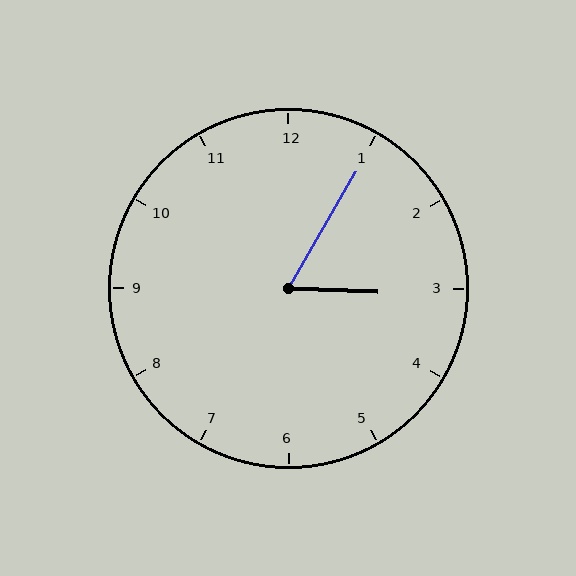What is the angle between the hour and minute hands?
Approximately 62 degrees.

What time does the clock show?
3:05.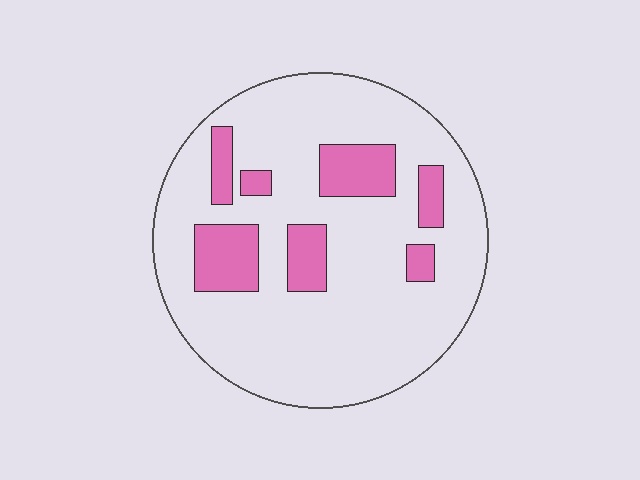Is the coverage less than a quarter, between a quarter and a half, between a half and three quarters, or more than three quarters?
Less than a quarter.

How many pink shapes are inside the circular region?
7.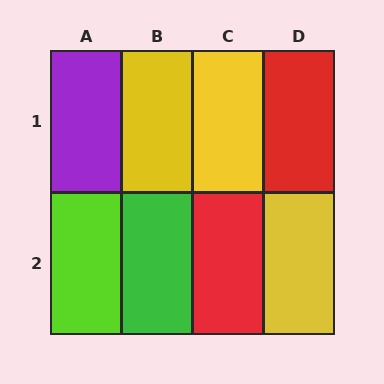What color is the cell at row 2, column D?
Yellow.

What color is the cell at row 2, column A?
Lime.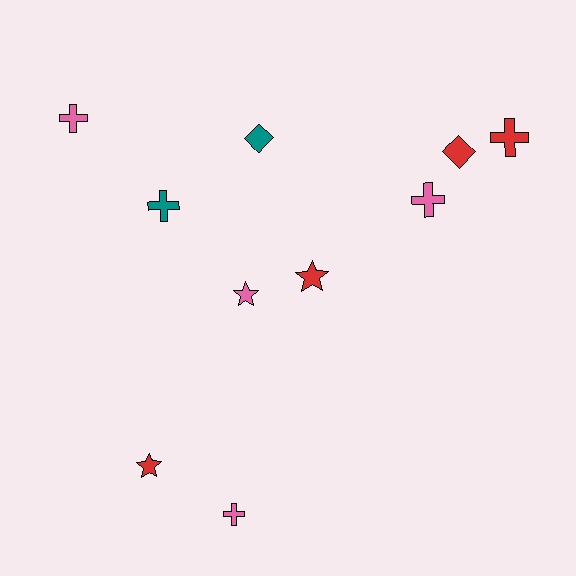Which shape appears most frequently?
Cross, with 5 objects.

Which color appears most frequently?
Red, with 4 objects.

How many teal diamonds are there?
There is 1 teal diamond.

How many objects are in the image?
There are 10 objects.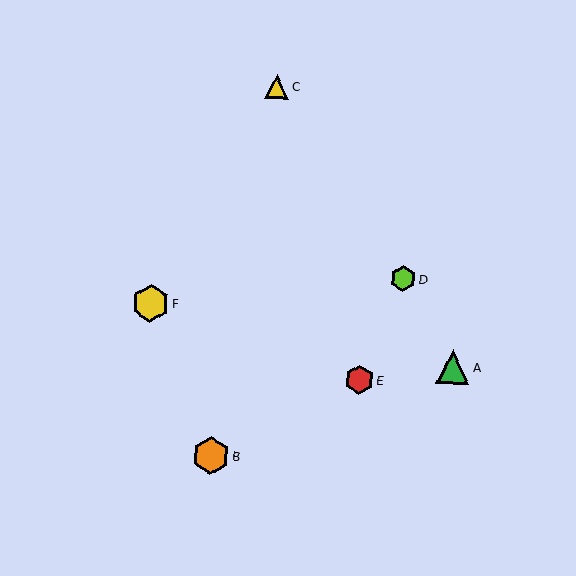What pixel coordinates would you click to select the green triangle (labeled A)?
Click at (453, 367) to select the green triangle A.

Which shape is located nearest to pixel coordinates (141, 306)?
The yellow hexagon (labeled F) at (151, 304) is nearest to that location.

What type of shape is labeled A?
Shape A is a green triangle.